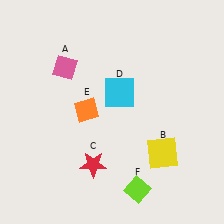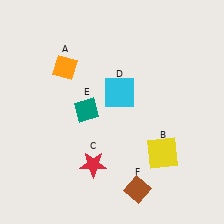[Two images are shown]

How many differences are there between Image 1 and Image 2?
There are 3 differences between the two images.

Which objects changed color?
A changed from pink to orange. E changed from orange to teal. F changed from lime to brown.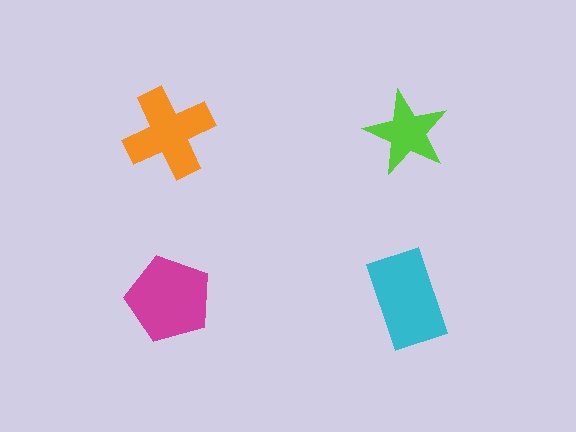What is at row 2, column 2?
A cyan rectangle.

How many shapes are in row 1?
2 shapes.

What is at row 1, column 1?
An orange cross.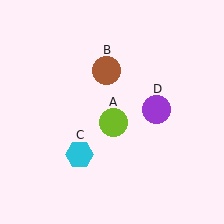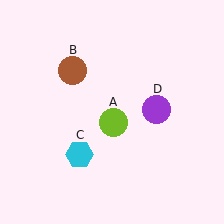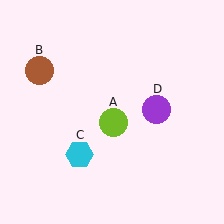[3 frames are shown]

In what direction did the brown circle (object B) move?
The brown circle (object B) moved left.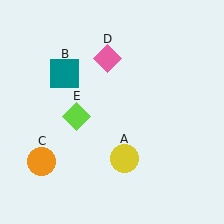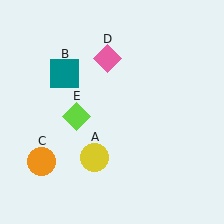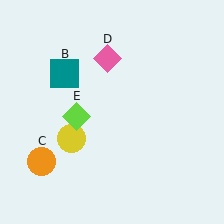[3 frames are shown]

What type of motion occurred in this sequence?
The yellow circle (object A) rotated clockwise around the center of the scene.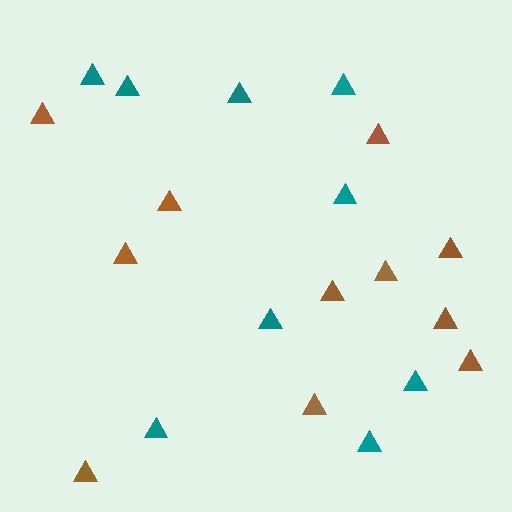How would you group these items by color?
There are 2 groups: one group of teal triangles (9) and one group of brown triangles (11).